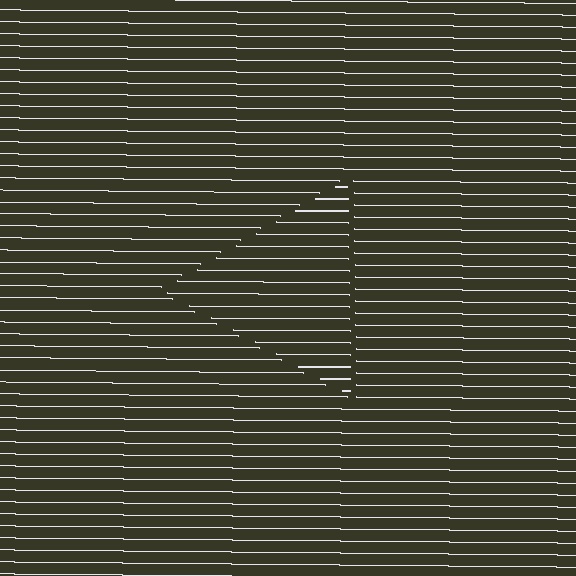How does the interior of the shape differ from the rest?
The interior of the shape contains the same grating, shifted by half a period — the contour is defined by the phase discontinuity where line-ends from the inner and outer gratings abut.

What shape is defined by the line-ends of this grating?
An illusory triangle. The interior of the shape contains the same grating, shifted by half a period — the contour is defined by the phase discontinuity where line-ends from the inner and outer gratings abut.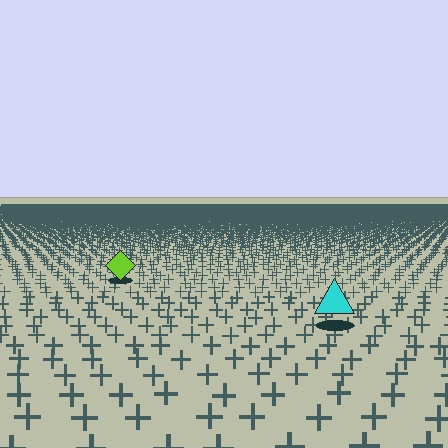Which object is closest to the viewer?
The cyan triangle is closest. The texture marks near it are larger and more spread out.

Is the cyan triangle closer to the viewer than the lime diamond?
Yes. The cyan triangle is closer — you can tell from the texture gradient: the ground texture is coarser near it.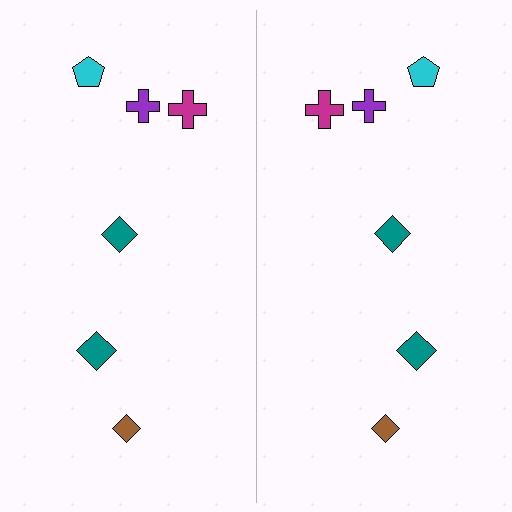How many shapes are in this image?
There are 12 shapes in this image.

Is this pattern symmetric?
Yes, this pattern has bilateral (reflection) symmetry.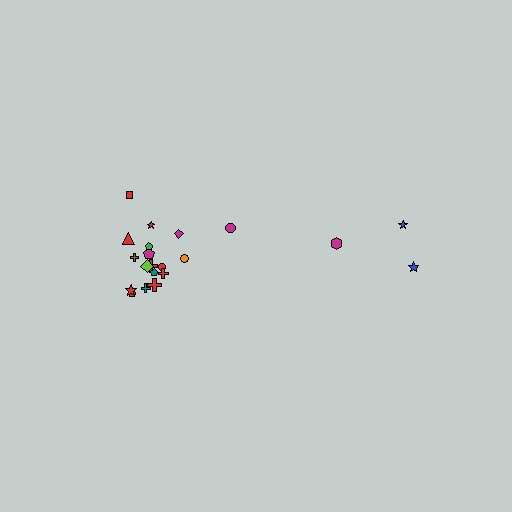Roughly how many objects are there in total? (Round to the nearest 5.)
Roughly 20 objects in total.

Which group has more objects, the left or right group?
The left group.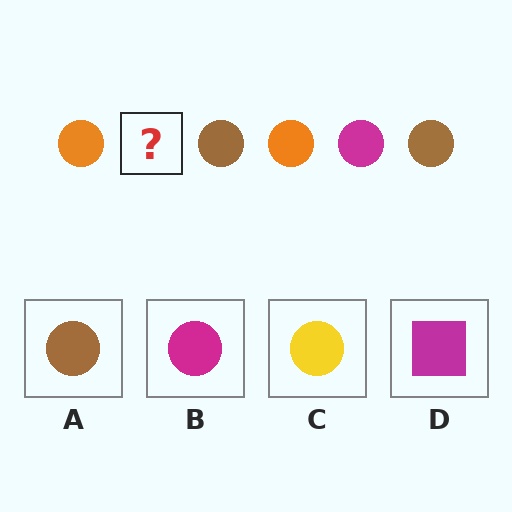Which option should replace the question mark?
Option B.